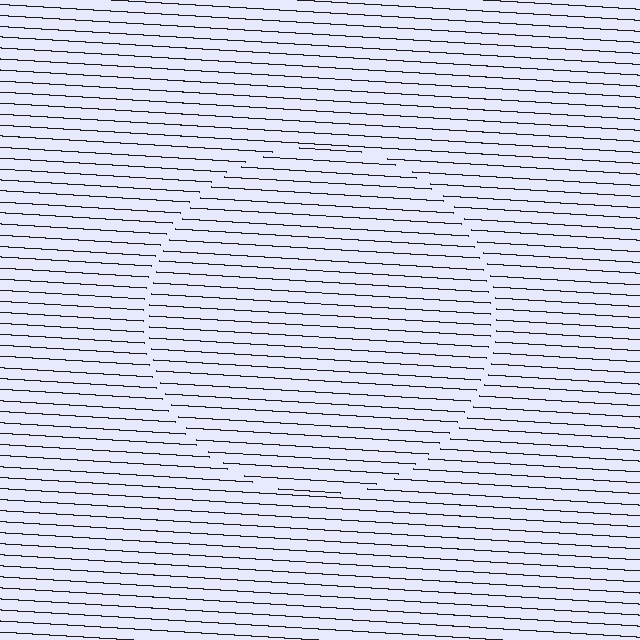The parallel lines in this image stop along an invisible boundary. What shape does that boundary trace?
An illusory circle. The interior of the shape contains the same grating, shifted by half a period — the contour is defined by the phase discontinuity where line-ends from the inner and outer gratings abut.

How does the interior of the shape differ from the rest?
The interior of the shape contains the same grating, shifted by half a period — the contour is defined by the phase discontinuity where line-ends from the inner and outer gratings abut.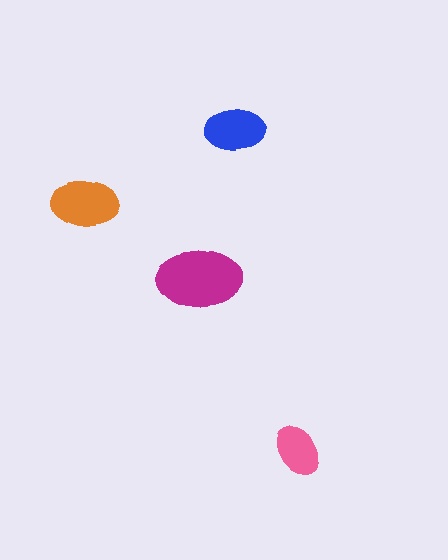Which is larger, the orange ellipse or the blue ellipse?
The orange one.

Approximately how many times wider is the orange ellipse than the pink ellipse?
About 1.5 times wider.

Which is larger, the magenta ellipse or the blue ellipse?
The magenta one.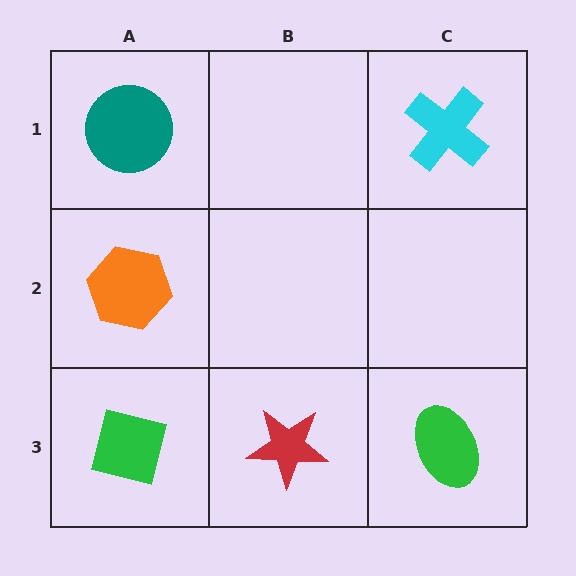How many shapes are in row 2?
1 shape.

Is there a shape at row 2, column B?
No, that cell is empty.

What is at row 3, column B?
A red star.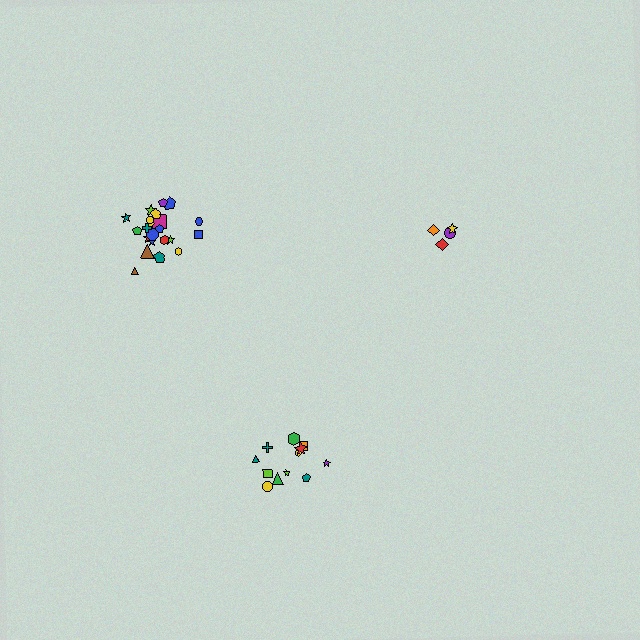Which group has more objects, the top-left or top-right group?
The top-left group.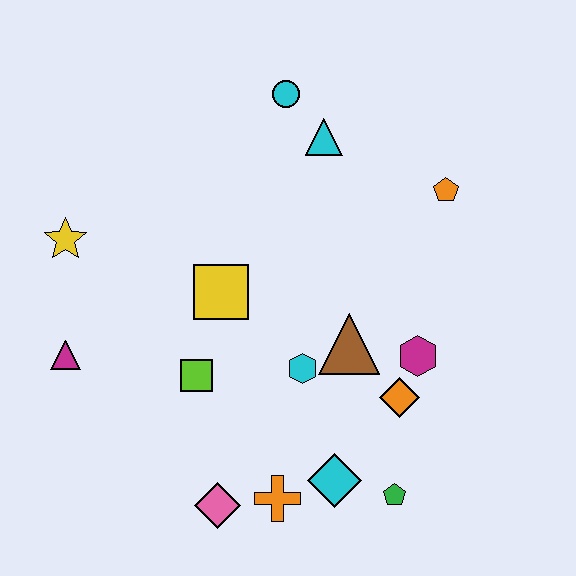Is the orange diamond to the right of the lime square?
Yes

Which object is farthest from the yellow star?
The green pentagon is farthest from the yellow star.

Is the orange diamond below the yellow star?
Yes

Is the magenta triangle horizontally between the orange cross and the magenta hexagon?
No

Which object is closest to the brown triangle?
The cyan hexagon is closest to the brown triangle.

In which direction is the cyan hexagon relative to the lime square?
The cyan hexagon is to the right of the lime square.